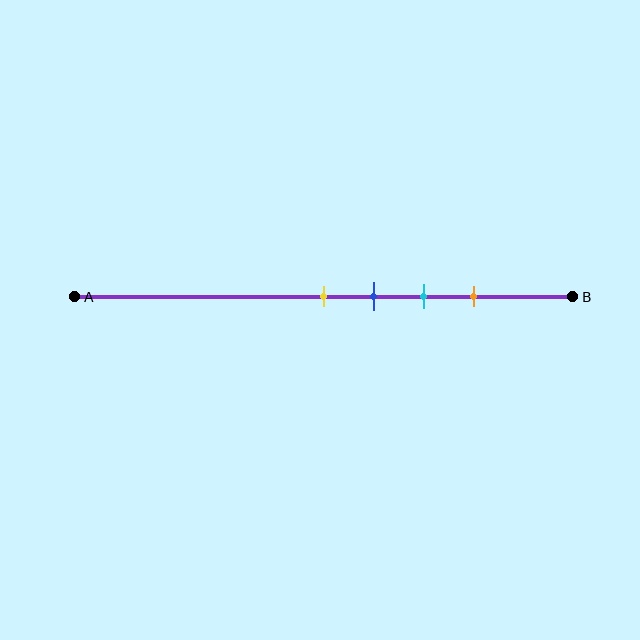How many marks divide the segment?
There are 4 marks dividing the segment.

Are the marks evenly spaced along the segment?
Yes, the marks are approximately evenly spaced.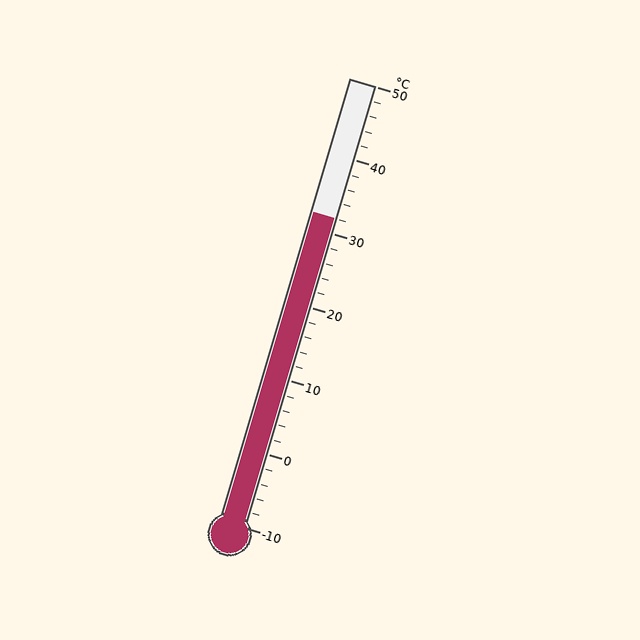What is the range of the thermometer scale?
The thermometer scale ranges from -10°C to 50°C.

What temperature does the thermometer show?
The thermometer shows approximately 32°C.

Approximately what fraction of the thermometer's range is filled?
The thermometer is filled to approximately 70% of its range.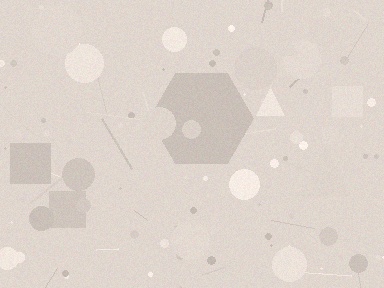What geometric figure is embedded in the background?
A hexagon is embedded in the background.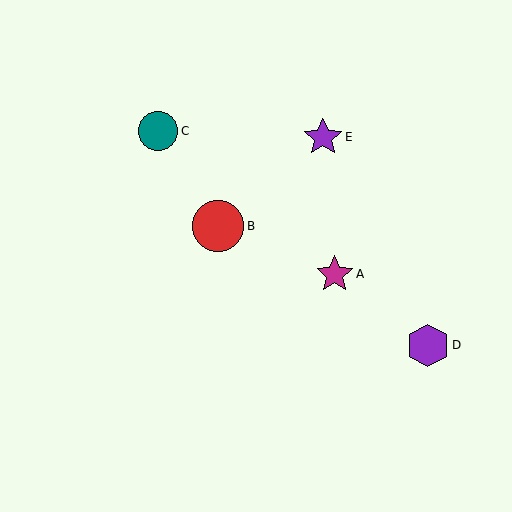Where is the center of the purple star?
The center of the purple star is at (323, 137).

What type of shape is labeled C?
Shape C is a teal circle.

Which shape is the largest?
The red circle (labeled B) is the largest.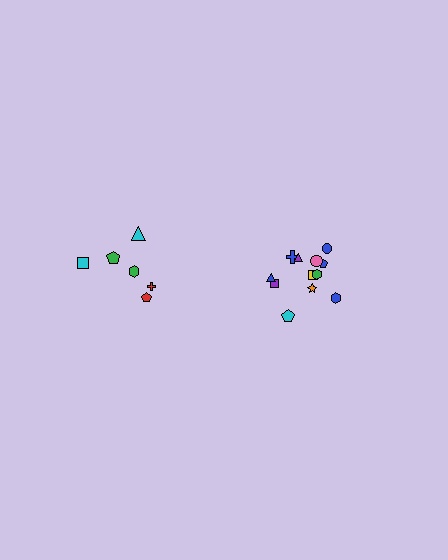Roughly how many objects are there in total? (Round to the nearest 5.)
Roughly 20 objects in total.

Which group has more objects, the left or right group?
The right group.